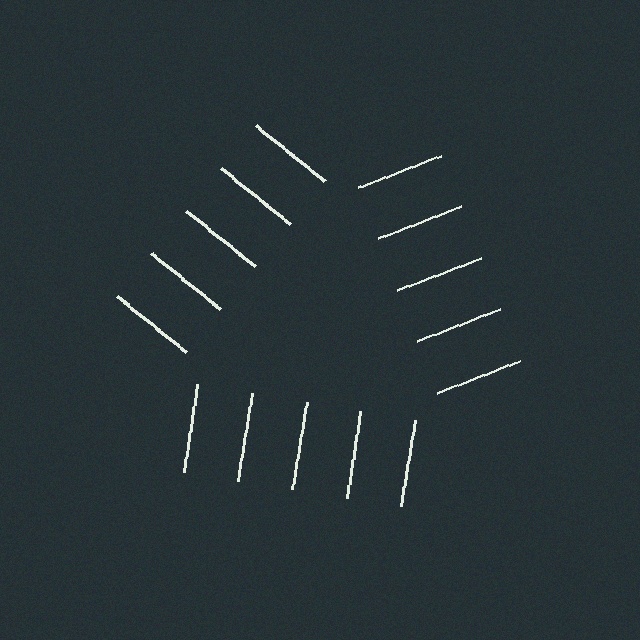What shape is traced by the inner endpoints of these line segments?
An illusory triangle — the line segments terminate on its edges but no continuous stroke is drawn.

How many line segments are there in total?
15 — 5 along each of the 3 edges.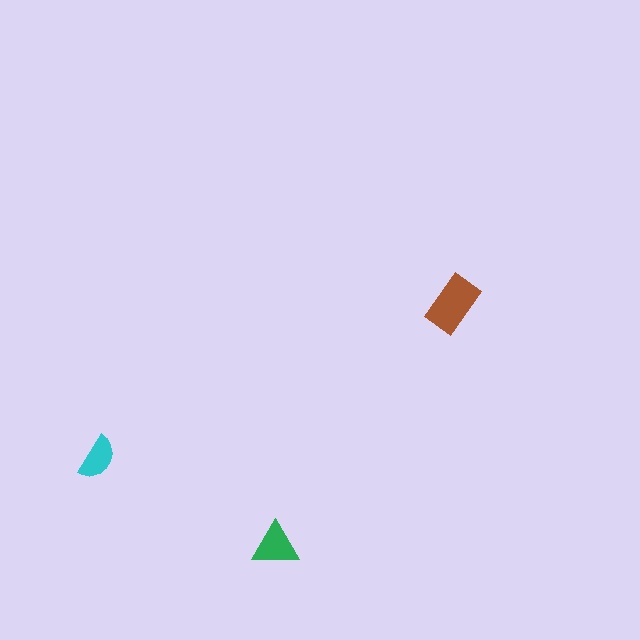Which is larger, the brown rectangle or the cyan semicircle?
The brown rectangle.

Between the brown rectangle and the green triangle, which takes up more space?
The brown rectangle.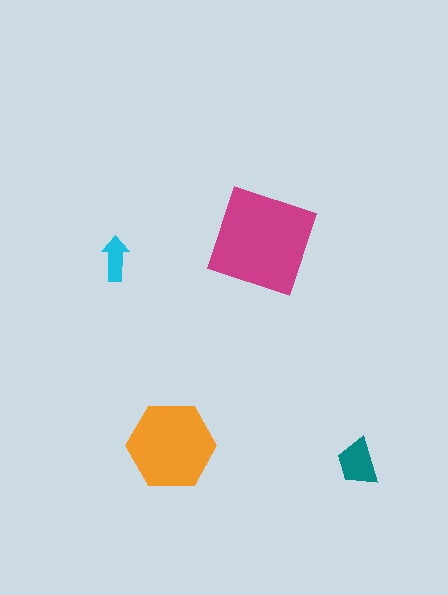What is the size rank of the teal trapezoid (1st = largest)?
3rd.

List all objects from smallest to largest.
The cyan arrow, the teal trapezoid, the orange hexagon, the magenta diamond.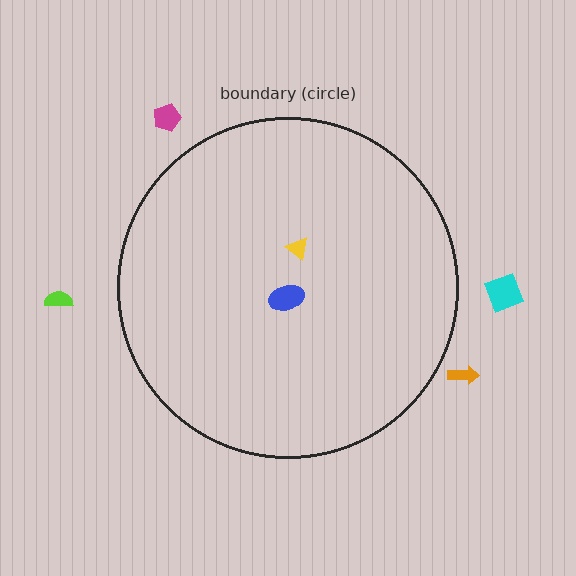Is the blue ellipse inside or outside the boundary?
Inside.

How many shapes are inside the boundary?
2 inside, 4 outside.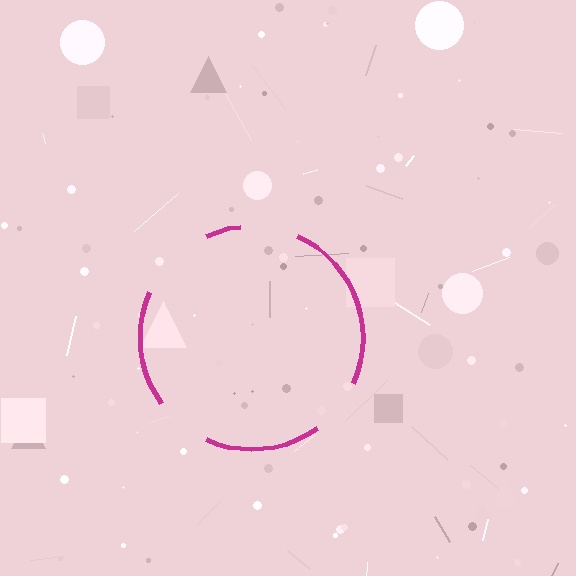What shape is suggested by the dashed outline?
The dashed outline suggests a circle.